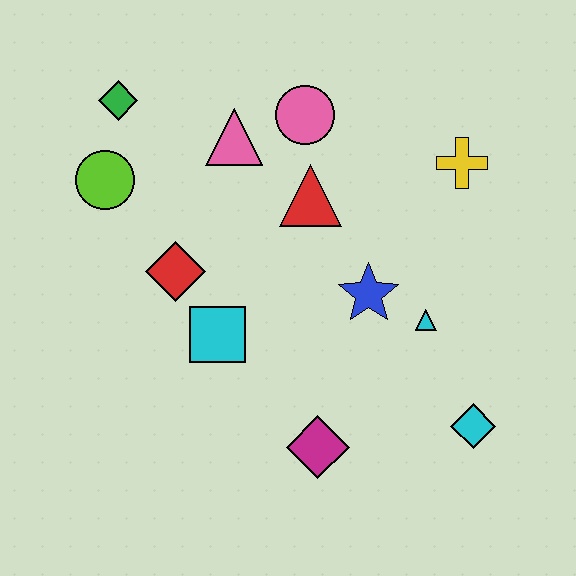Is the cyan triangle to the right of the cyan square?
Yes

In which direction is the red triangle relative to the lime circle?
The red triangle is to the right of the lime circle.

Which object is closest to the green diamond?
The lime circle is closest to the green diamond.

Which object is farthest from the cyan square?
The yellow cross is farthest from the cyan square.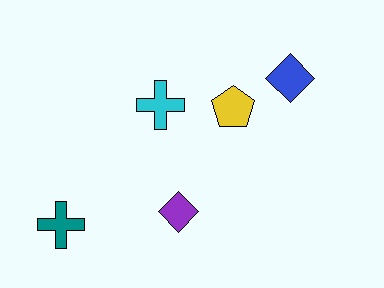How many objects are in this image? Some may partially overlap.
There are 5 objects.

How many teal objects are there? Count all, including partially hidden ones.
There is 1 teal object.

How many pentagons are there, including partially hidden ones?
There is 1 pentagon.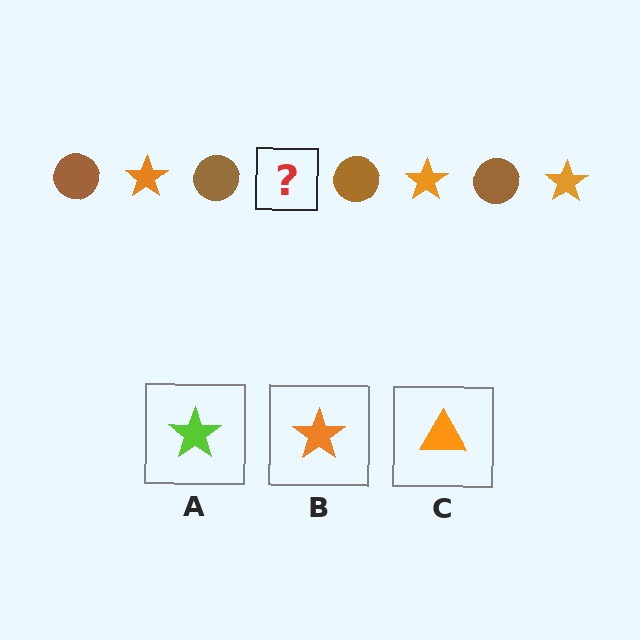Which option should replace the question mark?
Option B.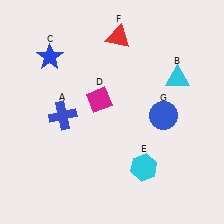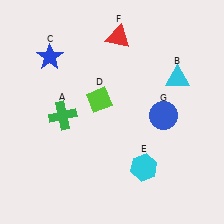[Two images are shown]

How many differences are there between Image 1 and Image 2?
There are 2 differences between the two images.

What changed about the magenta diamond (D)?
In Image 1, D is magenta. In Image 2, it changed to lime.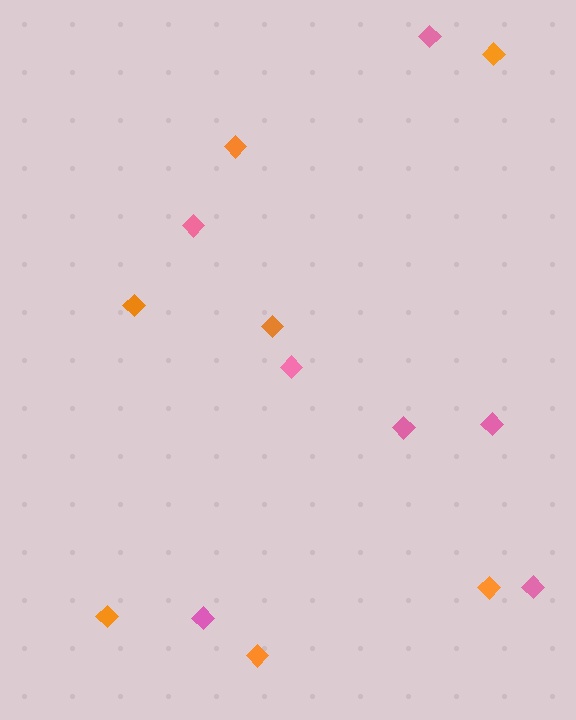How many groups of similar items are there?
There are 2 groups: one group of pink diamonds (7) and one group of orange diamonds (7).